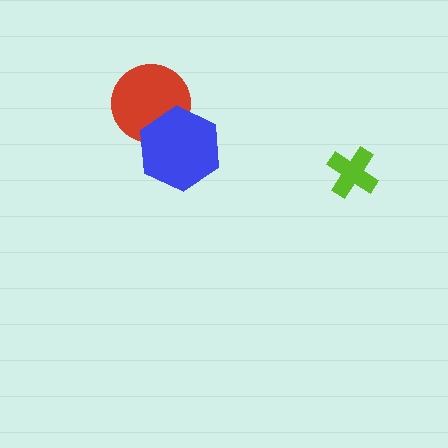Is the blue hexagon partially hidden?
No, no other shape covers it.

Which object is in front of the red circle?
The blue hexagon is in front of the red circle.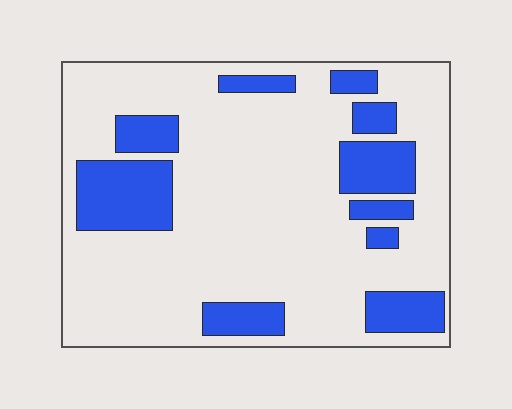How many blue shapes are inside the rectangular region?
10.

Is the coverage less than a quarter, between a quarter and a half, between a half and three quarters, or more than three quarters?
Less than a quarter.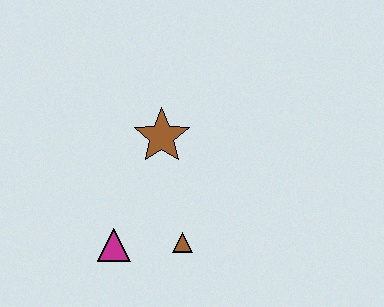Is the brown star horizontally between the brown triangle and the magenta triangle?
Yes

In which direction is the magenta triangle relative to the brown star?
The magenta triangle is below the brown star.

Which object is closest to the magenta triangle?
The brown triangle is closest to the magenta triangle.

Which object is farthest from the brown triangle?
The brown star is farthest from the brown triangle.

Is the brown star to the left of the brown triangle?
Yes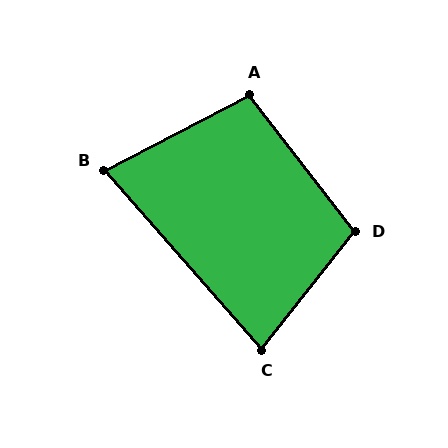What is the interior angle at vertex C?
Approximately 80 degrees (acute).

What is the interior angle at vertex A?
Approximately 100 degrees (obtuse).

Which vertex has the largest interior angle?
D, at approximately 104 degrees.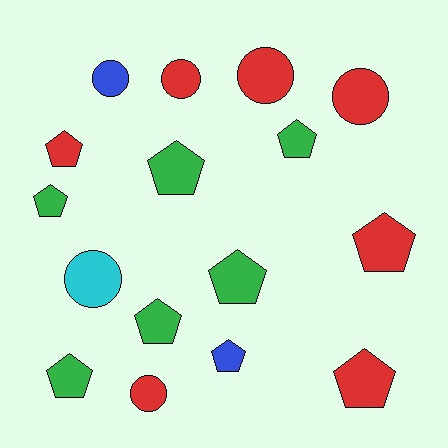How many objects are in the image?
There are 16 objects.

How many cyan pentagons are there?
There are no cyan pentagons.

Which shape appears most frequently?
Pentagon, with 10 objects.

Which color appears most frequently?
Red, with 7 objects.